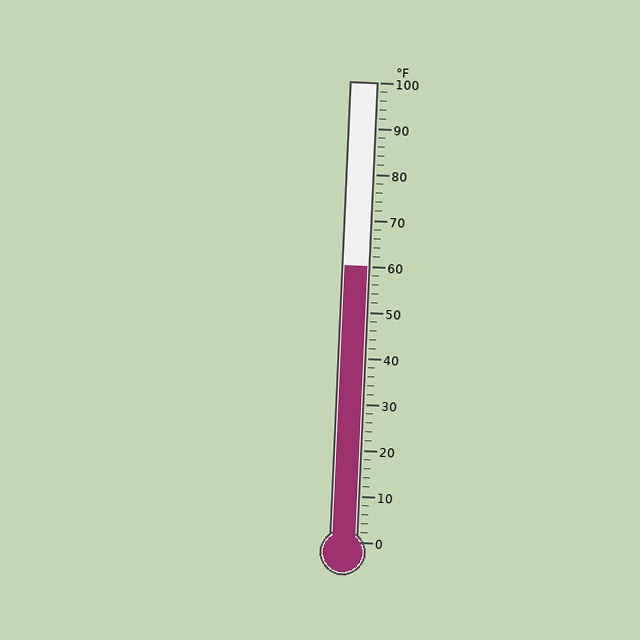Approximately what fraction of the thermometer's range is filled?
The thermometer is filled to approximately 60% of its range.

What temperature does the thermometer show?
The thermometer shows approximately 60°F.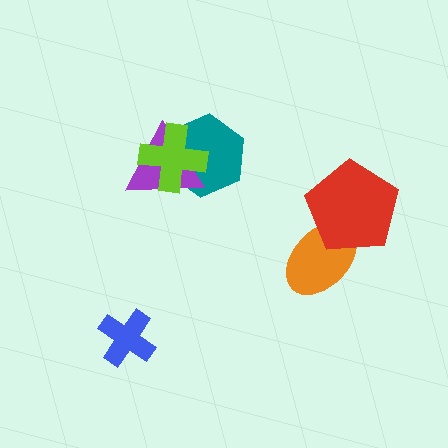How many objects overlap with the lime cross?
2 objects overlap with the lime cross.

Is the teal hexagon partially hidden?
Yes, it is partially covered by another shape.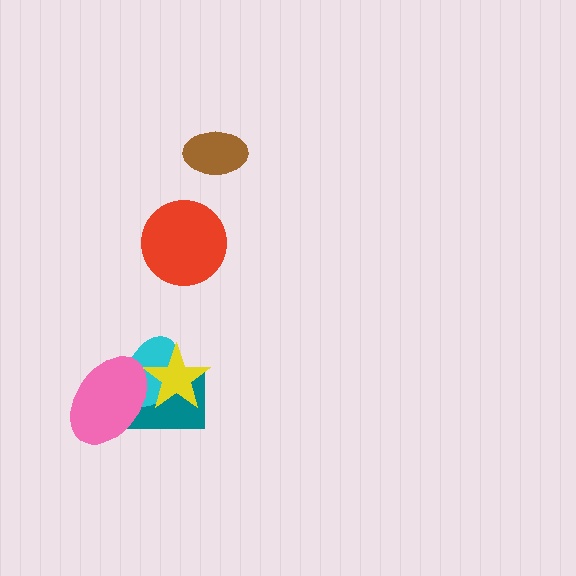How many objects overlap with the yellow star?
3 objects overlap with the yellow star.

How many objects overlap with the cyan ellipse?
3 objects overlap with the cyan ellipse.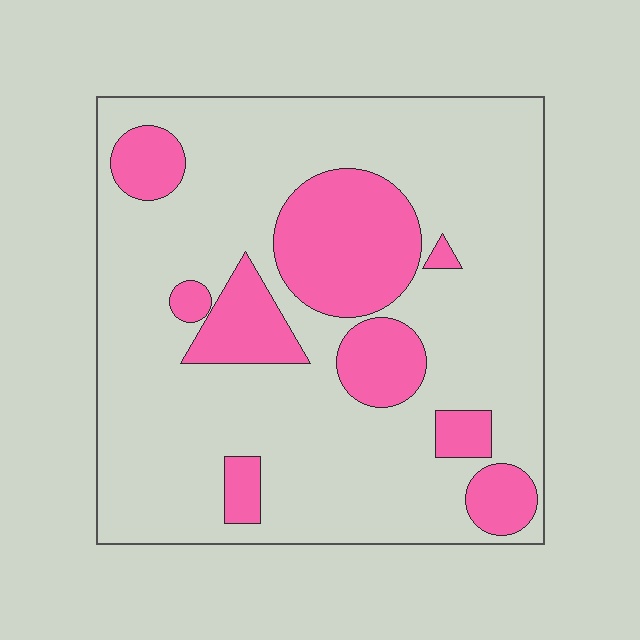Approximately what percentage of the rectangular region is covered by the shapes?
Approximately 25%.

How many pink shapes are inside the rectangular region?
9.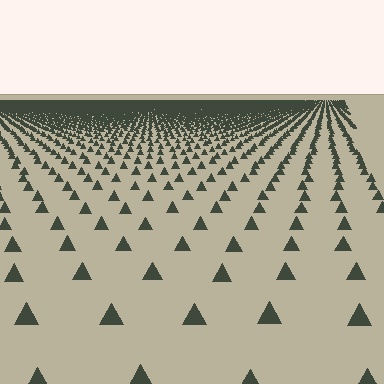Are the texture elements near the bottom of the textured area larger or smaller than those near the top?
Larger. Near the bottom, elements are closer to the viewer and appear at a bigger on-screen size.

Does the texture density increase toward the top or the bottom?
Density increases toward the top.